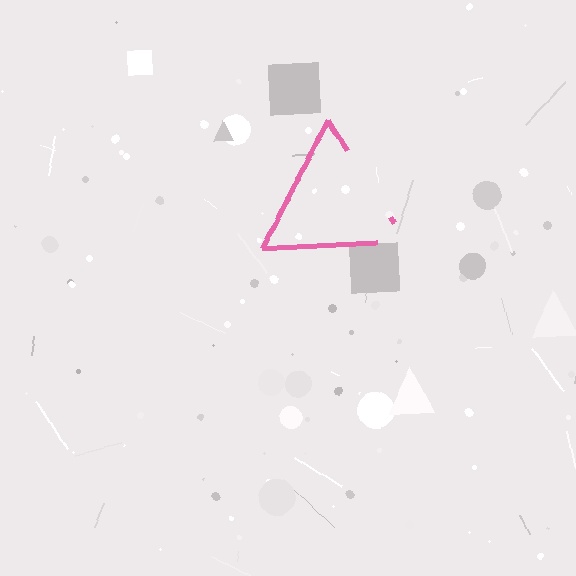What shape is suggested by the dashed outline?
The dashed outline suggests a triangle.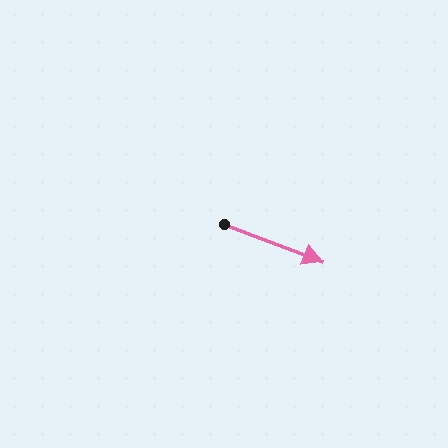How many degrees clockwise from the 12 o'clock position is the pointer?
Approximately 111 degrees.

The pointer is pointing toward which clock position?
Roughly 4 o'clock.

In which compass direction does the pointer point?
East.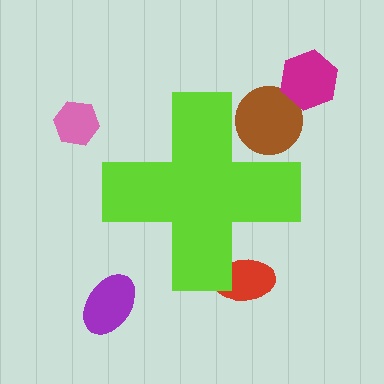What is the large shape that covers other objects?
A lime cross.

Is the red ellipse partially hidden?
Yes, the red ellipse is partially hidden behind the lime cross.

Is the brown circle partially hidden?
Yes, the brown circle is partially hidden behind the lime cross.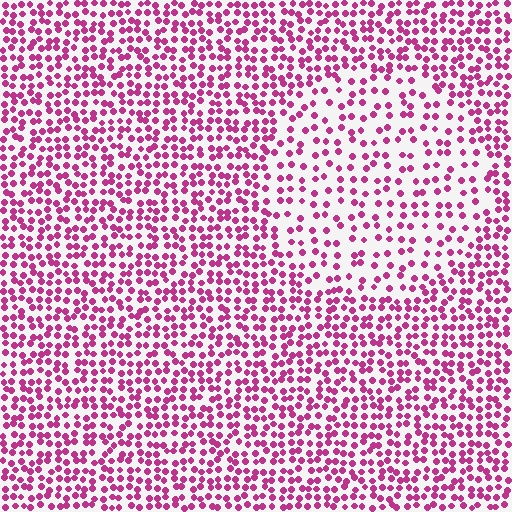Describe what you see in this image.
The image contains small magenta elements arranged at two different densities. A circle-shaped region is visible where the elements are less densely packed than the surrounding area.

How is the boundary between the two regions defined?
The boundary is defined by a change in element density (approximately 1.9x ratio). All elements are the same color, size, and shape.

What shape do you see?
I see a circle.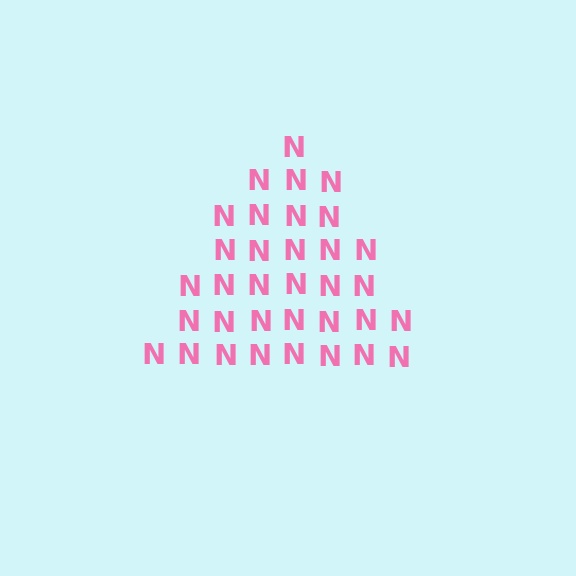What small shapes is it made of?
It is made of small letter N's.